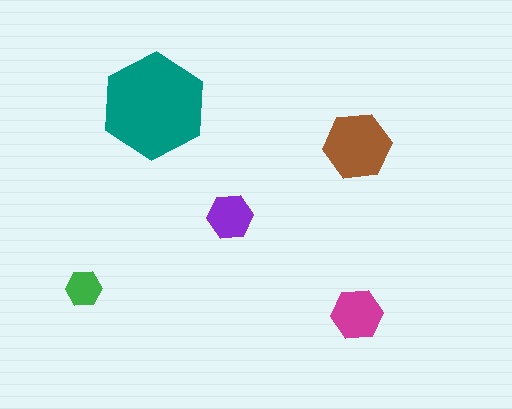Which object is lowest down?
The magenta hexagon is bottommost.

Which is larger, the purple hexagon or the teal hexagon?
The teal one.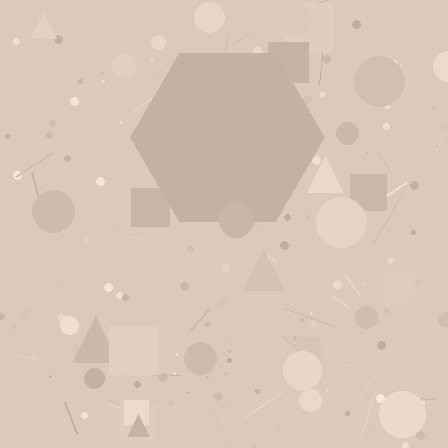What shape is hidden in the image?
A hexagon is hidden in the image.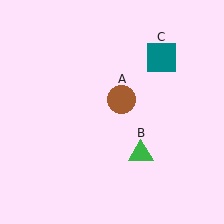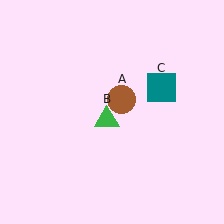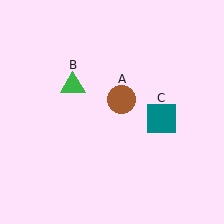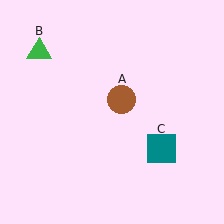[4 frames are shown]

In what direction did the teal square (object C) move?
The teal square (object C) moved down.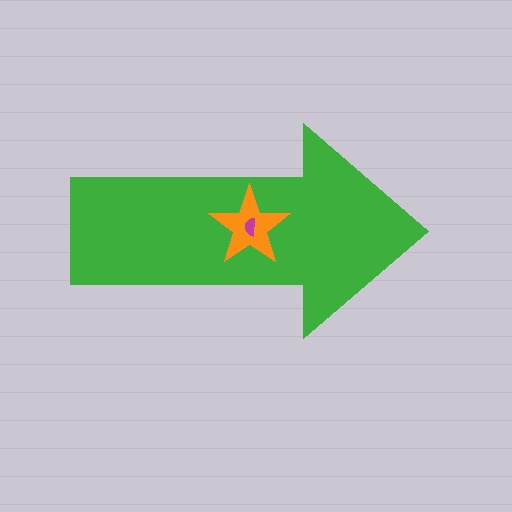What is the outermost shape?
The green arrow.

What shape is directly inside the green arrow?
The orange star.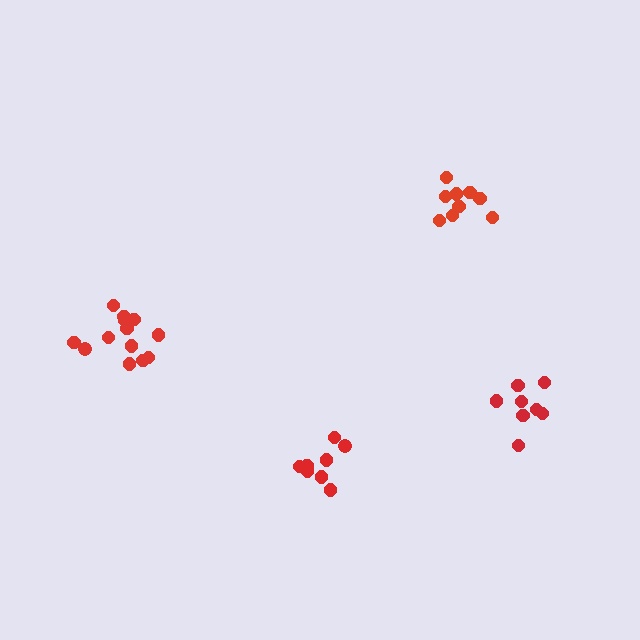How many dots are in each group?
Group 1: 13 dots, Group 2: 8 dots, Group 3: 8 dots, Group 4: 9 dots (38 total).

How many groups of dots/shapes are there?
There are 4 groups.